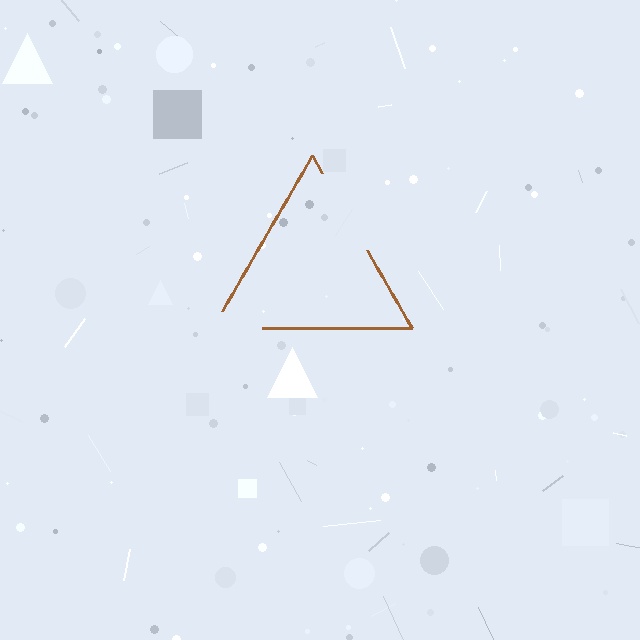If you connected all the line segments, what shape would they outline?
They would outline a triangle.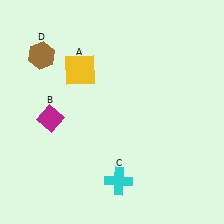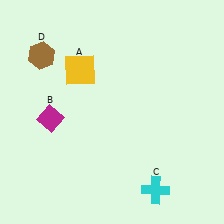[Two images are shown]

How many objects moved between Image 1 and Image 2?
1 object moved between the two images.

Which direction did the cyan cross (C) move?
The cyan cross (C) moved right.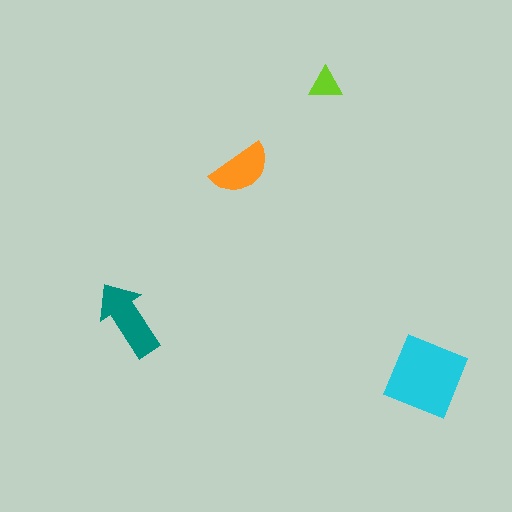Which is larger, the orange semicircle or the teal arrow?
The teal arrow.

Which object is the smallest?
The lime triangle.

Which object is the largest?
The cyan square.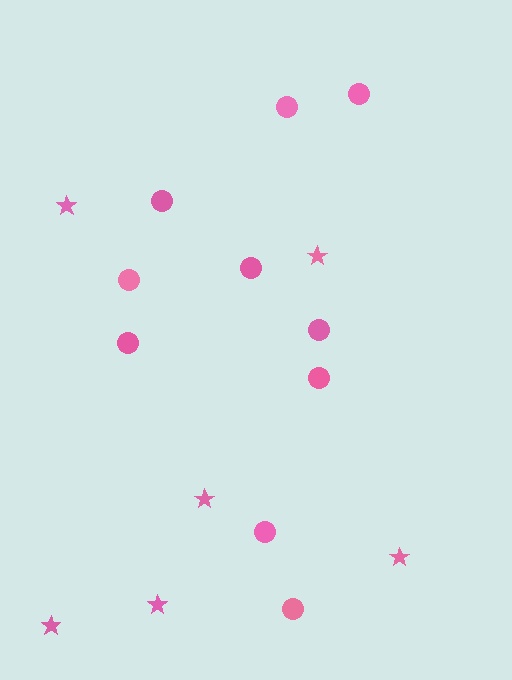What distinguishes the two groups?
There are 2 groups: one group of stars (6) and one group of circles (10).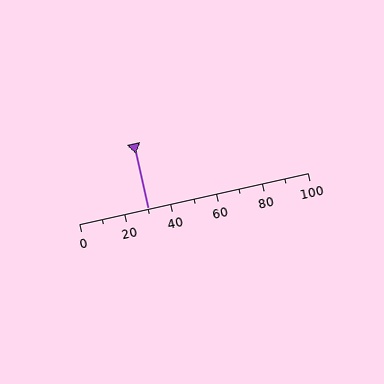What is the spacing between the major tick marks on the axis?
The major ticks are spaced 20 apart.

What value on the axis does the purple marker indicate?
The marker indicates approximately 30.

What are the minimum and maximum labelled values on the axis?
The axis runs from 0 to 100.